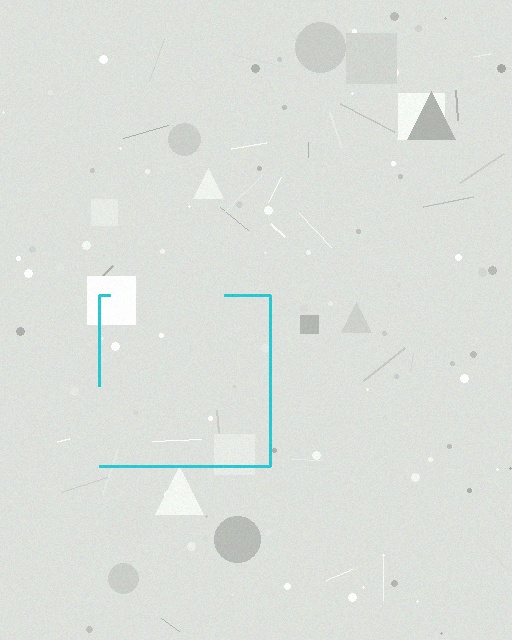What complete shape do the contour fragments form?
The contour fragments form a square.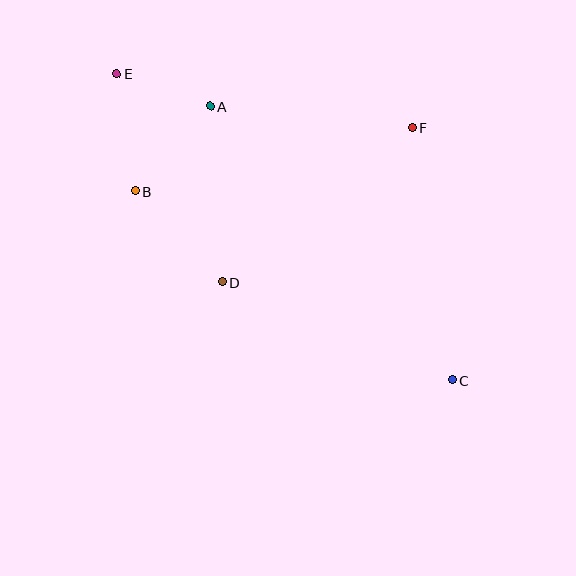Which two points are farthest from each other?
Points C and E are farthest from each other.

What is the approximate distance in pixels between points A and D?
The distance between A and D is approximately 176 pixels.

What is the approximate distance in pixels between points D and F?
The distance between D and F is approximately 244 pixels.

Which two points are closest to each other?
Points A and E are closest to each other.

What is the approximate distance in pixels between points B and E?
The distance between B and E is approximately 119 pixels.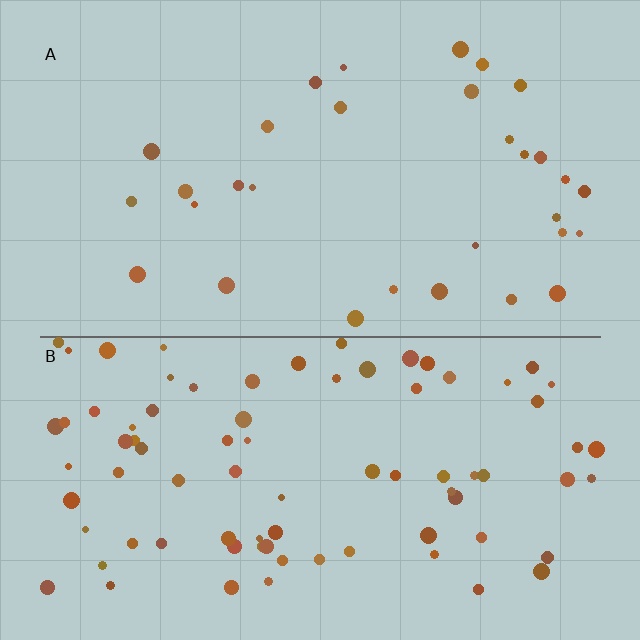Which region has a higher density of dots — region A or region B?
B (the bottom).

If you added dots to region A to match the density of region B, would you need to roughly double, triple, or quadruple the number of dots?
Approximately triple.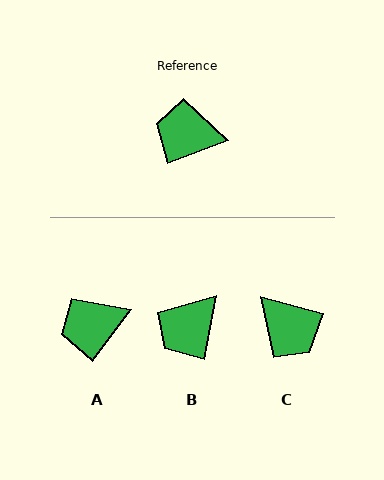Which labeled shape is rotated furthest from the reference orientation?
C, about 144 degrees away.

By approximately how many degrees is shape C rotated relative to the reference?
Approximately 144 degrees counter-clockwise.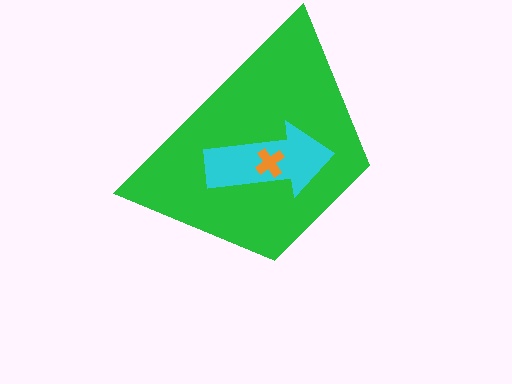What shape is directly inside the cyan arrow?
The orange cross.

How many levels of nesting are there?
3.